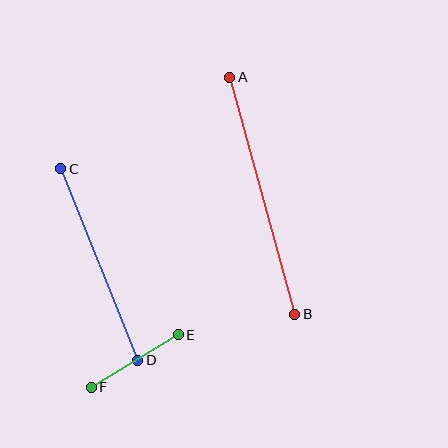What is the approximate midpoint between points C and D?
The midpoint is at approximately (99, 265) pixels.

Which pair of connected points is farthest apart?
Points A and B are farthest apart.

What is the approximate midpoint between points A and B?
The midpoint is at approximately (262, 196) pixels.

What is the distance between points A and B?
The distance is approximately 246 pixels.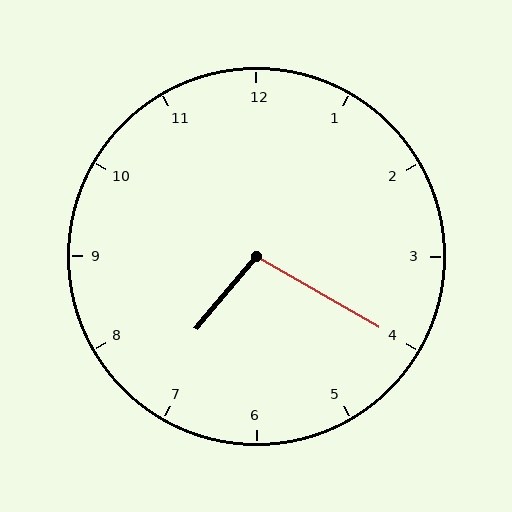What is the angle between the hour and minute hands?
Approximately 100 degrees.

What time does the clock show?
7:20.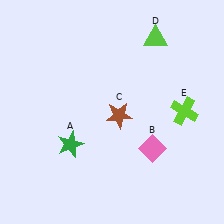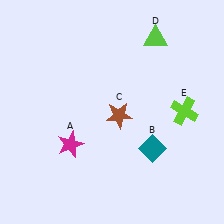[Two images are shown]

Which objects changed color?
A changed from green to magenta. B changed from pink to teal.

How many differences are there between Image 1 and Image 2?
There are 2 differences between the two images.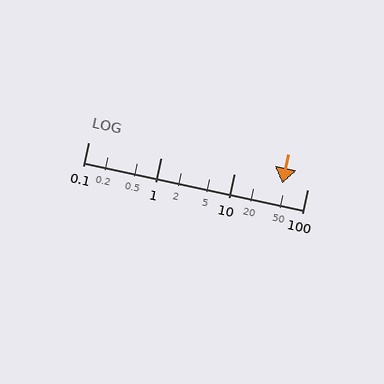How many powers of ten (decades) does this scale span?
The scale spans 3 decades, from 0.1 to 100.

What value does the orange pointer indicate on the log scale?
The pointer indicates approximately 46.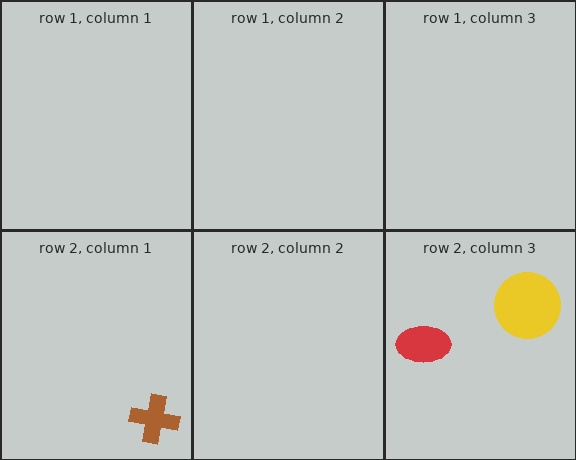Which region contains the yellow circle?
The row 2, column 3 region.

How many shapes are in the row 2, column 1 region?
1.